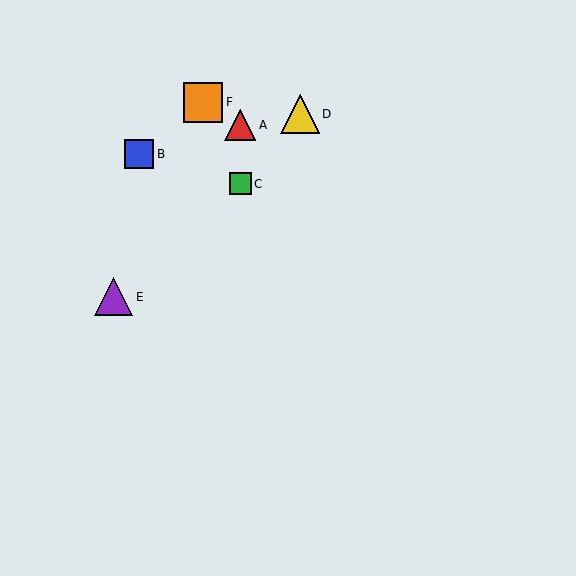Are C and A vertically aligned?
Yes, both are at x≈240.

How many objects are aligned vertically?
2 objects (A, C) are aligned vertically.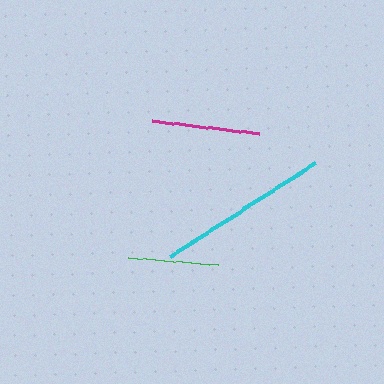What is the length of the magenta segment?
The magenta segment is approximately 108 pixels long.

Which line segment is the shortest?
The green line is the shortest at approximately 90 pixels.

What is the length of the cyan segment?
The cyan segment is approximately 173 pixels long.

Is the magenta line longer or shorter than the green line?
The magenta line is longer than the green line.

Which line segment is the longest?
The cyan line is the longest at approximately 173 pixels.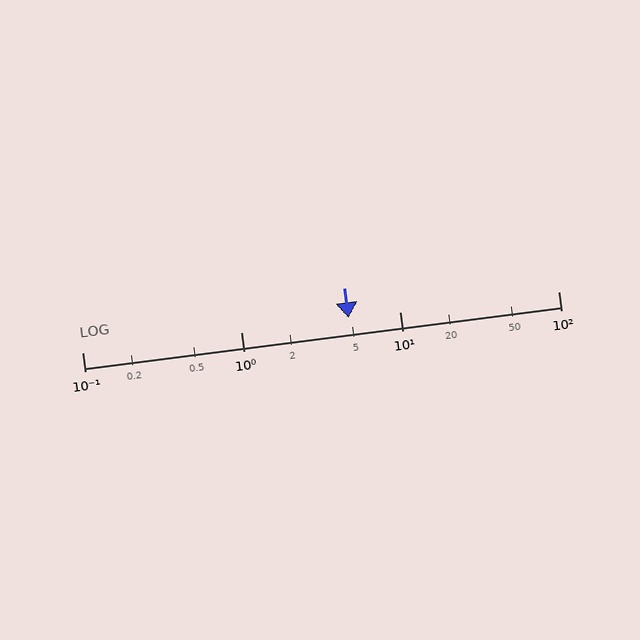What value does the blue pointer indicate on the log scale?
The pointer indicates approximately 4.8.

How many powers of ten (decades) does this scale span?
The scale spans 3 decades, from 0.1 to 100.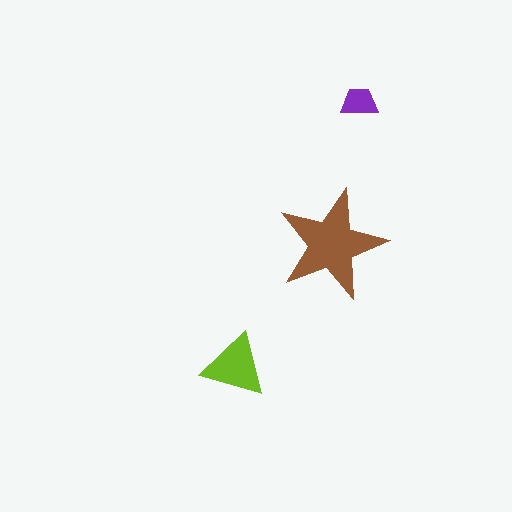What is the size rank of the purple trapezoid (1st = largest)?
3rd.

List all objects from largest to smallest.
The brown star, the lime triangle, the purple trapezoid.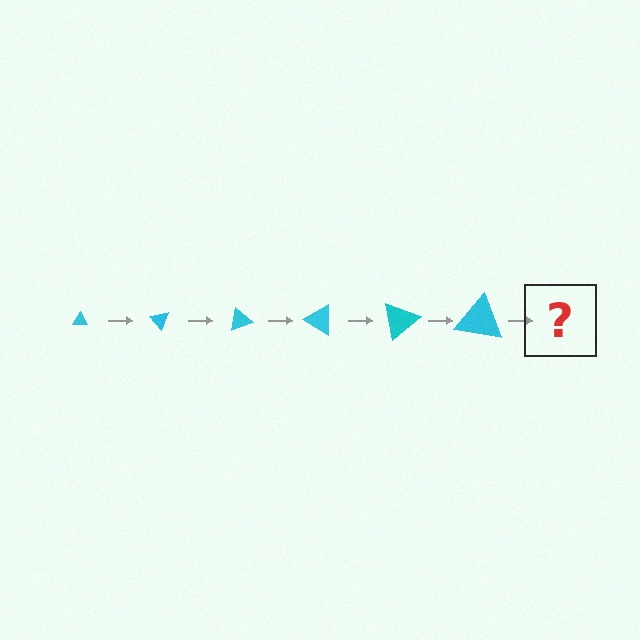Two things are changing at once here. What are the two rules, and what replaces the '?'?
The two rules are that the triangle grows larger each step and it rotates 50 degrees each step. The '?' should be a triangle, larger than the previous one and rotated 300 degrees from the start.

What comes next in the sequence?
The next element should be a triangle, larger than the previous one and rotated 300 degrees from the start.